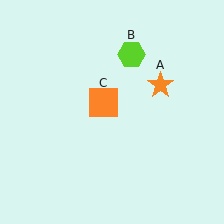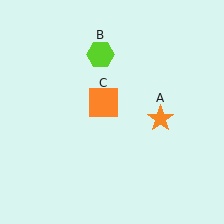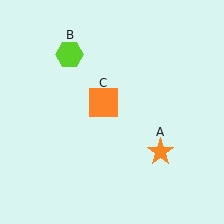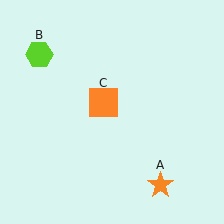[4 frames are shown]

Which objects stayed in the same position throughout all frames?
Orange square (object C) remained stationary.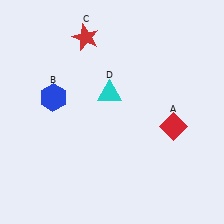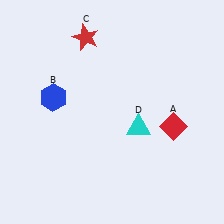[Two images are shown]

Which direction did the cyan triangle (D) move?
The cyan triangle (D) moved down.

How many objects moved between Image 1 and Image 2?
1 object moved between the two images.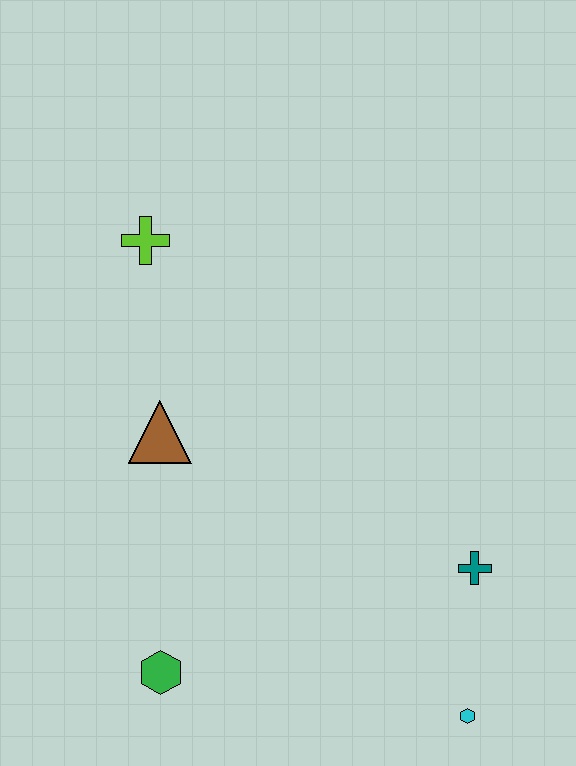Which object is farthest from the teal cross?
The lime cross is farthest from the teal cross.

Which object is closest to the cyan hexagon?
The teal cross is closest to the cyan hexagon.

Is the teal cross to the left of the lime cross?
No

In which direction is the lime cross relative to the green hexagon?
The lime cross is above the green hexagon.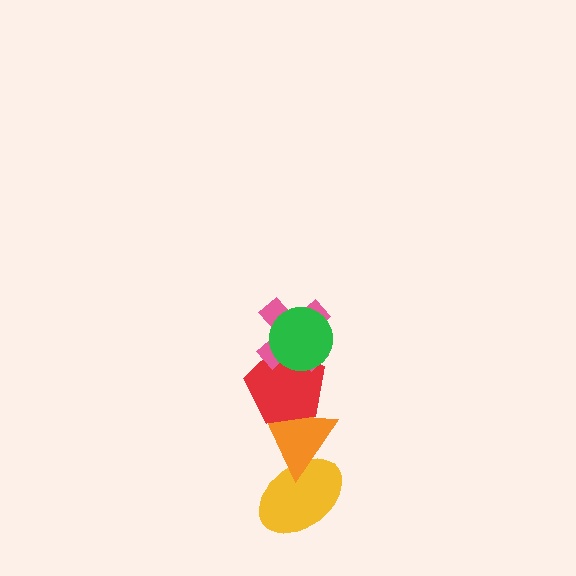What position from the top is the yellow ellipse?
The yellow ellipse is 5th from the top.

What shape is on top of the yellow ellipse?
The orange triangle is on top of the yellow ellipse.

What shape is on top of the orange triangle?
The red pentagon is on top of the orange triangle.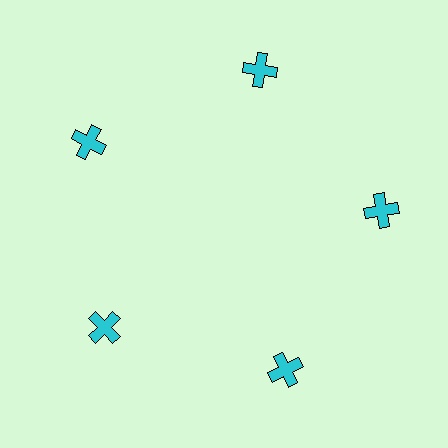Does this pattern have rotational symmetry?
Yes, this pattern has 5-fold rotational symmetry. It looks the same after rotating 72 degrees around the center.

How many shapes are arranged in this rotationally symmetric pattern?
There are 5 shapes, arranged in 5 groups of 1.